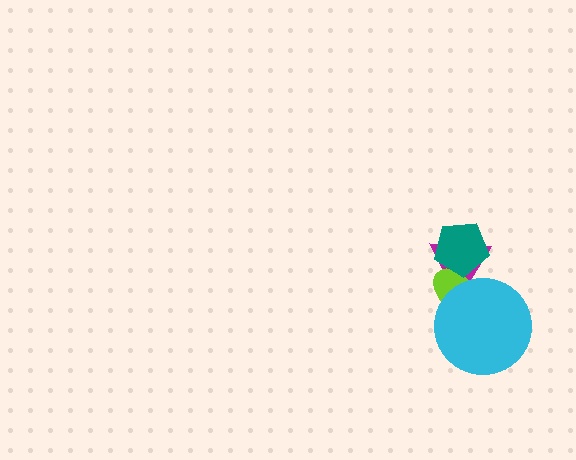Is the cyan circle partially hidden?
No, no other shape covers it.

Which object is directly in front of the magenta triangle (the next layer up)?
The lime ellipse is directly in front of the magenta triangle.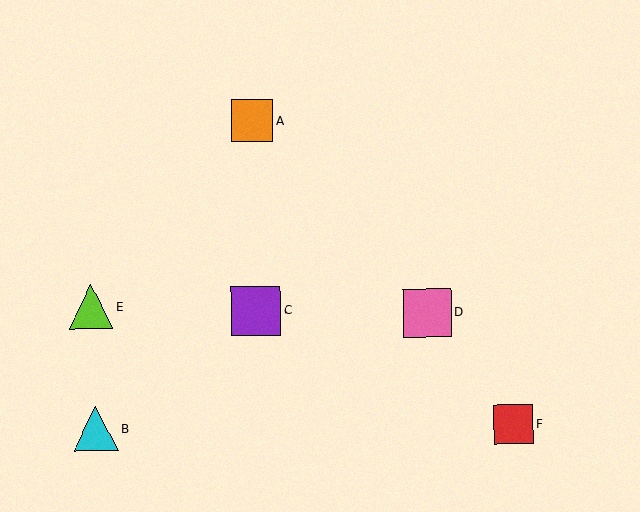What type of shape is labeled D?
Shape D is a pink square.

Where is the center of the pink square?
The center of the pink square is at (427, 313).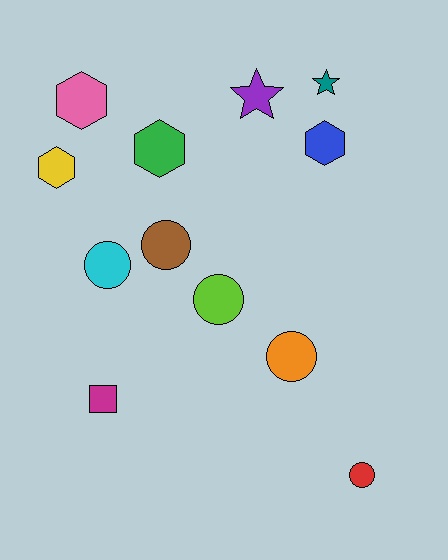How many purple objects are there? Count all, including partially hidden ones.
There is 1 purple object.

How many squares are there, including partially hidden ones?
There is 1 square.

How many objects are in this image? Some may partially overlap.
There are 12 objects.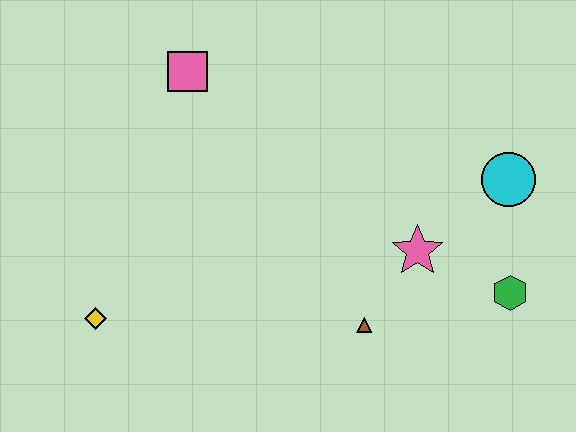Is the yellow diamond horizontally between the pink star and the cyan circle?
No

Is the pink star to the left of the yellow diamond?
No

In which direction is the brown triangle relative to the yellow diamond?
The brown triangle is to the right of the yellow diamond.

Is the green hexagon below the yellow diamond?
No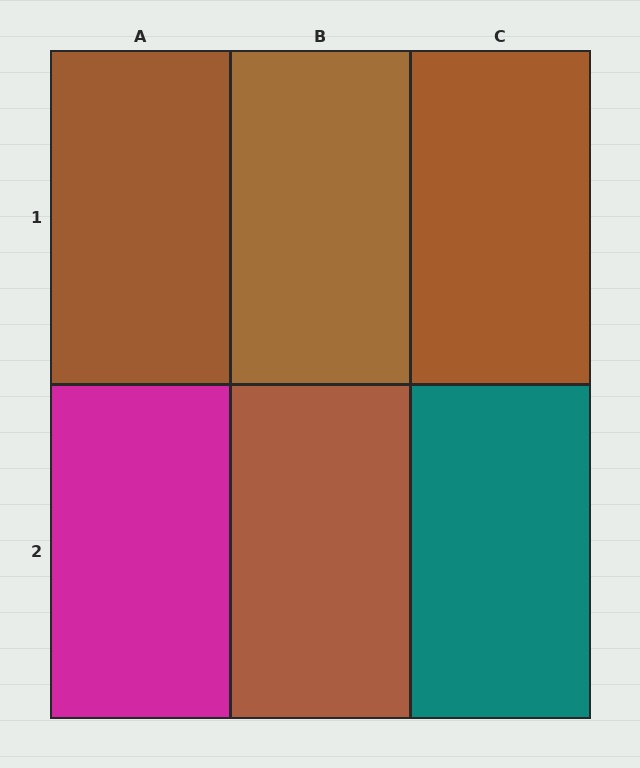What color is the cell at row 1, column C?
Brown.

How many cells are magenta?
1 cell is magenta.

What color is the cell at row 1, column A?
Brown.